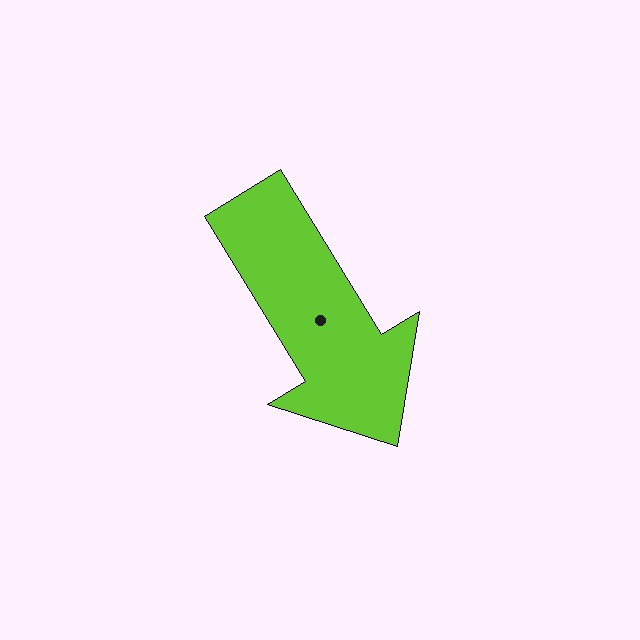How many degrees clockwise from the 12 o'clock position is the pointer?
Approximately 149 degrees.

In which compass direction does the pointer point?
Southeast.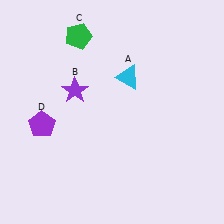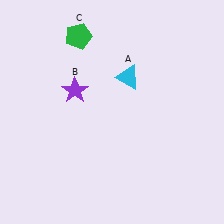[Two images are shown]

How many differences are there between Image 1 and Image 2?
There is 1 difference between the two images.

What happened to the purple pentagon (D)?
The purple pentagon (D) was removed in Image 2. It was in the bottom-left area of Image 1.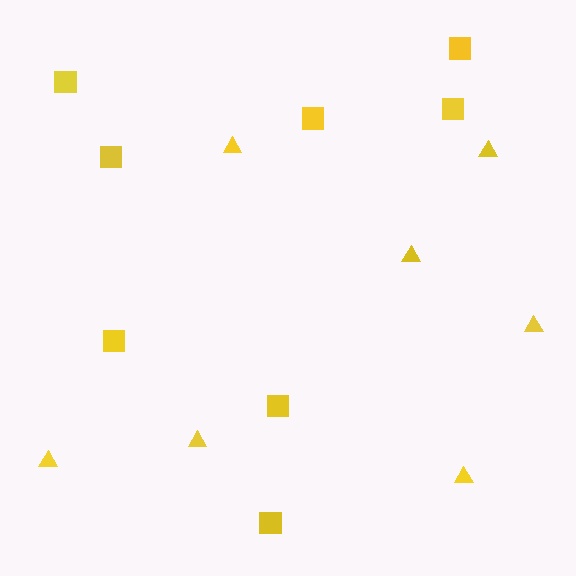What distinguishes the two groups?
There are 2 groups: one group of triangles (7) and one group of squares (8).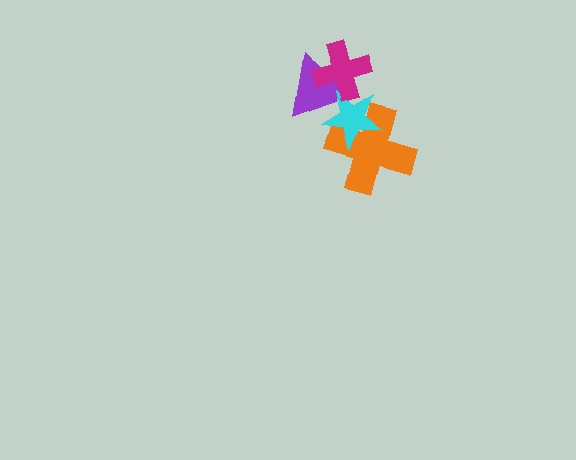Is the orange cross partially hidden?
Yes, it is partially covered by another shape.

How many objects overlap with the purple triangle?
2 objects overlap with the purple triangle.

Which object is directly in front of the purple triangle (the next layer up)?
The cyan star is directly in front of the purple triangle.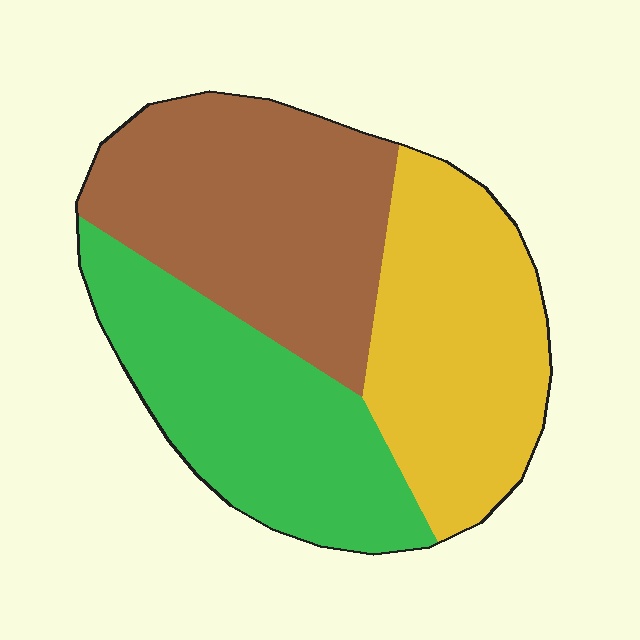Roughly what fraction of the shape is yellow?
Yellow takes up about one third (1/3) of the shape.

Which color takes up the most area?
Brown, at roughly 35%.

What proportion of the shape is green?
Green takes up about one third (1/3) of the shape.